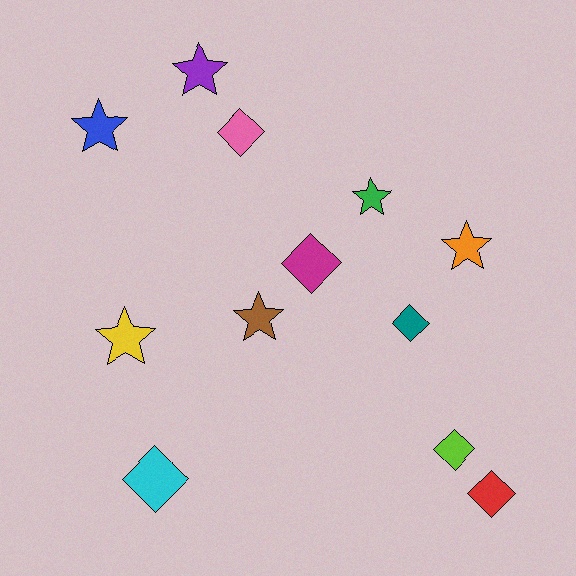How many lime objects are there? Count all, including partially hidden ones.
There is 1 lime object.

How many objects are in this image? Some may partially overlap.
There are 12 objects.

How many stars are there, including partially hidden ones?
There are 6 stars.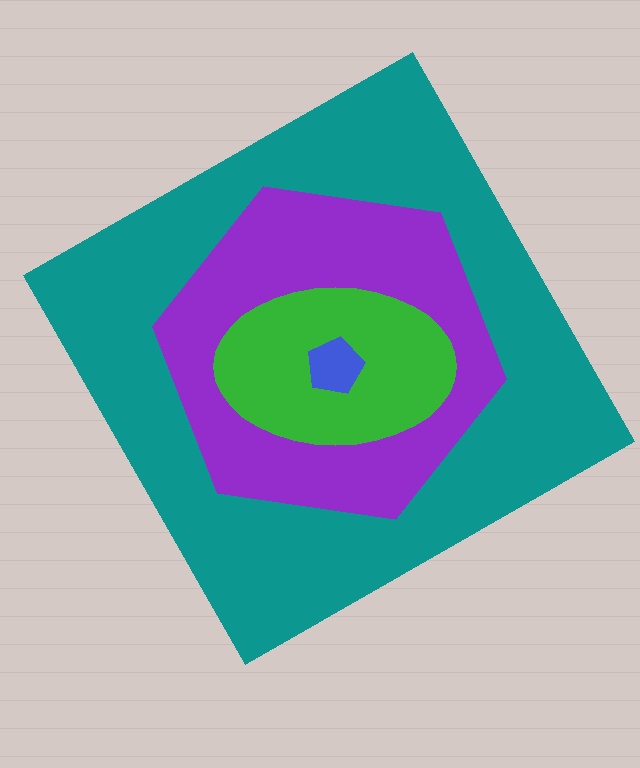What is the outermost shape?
The teal square.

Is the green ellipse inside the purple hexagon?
Yes.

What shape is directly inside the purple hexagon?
The green ellipse.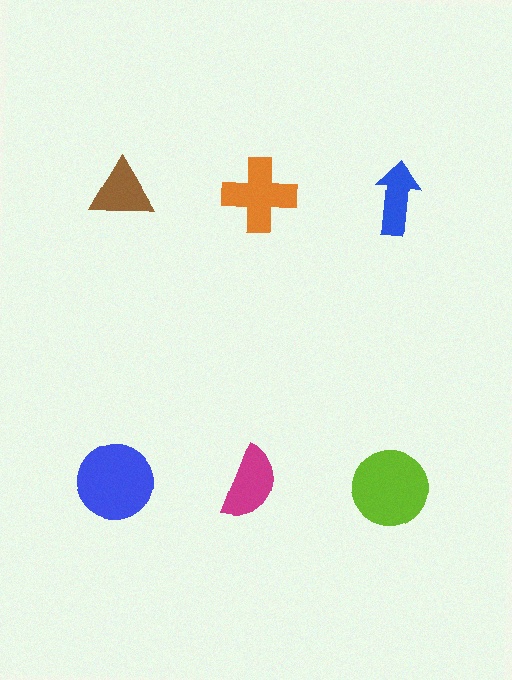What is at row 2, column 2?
A magenta semicircle.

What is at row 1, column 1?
A brown triangle.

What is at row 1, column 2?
An orange cross.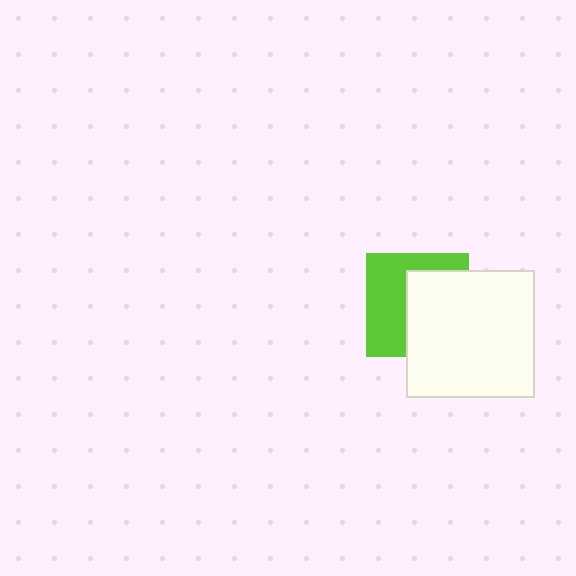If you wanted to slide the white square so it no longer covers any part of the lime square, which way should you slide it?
Slide it right — that is the most direct way to separate the two shapes.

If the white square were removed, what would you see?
You would see the complete lime square.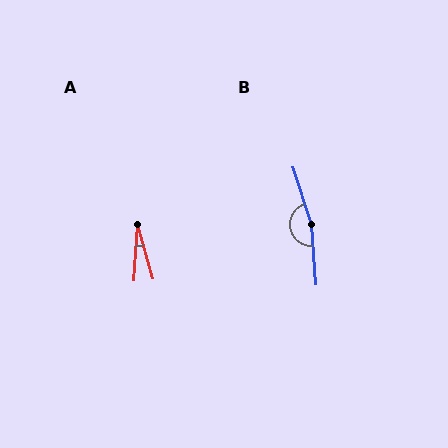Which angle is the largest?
B, at approximately 166 degrees.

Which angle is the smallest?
A, at approximately 20 degrees.